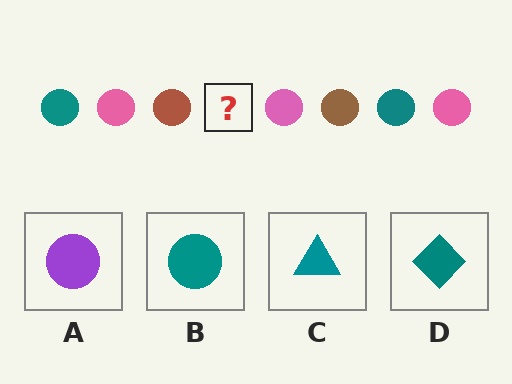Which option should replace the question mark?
Option B.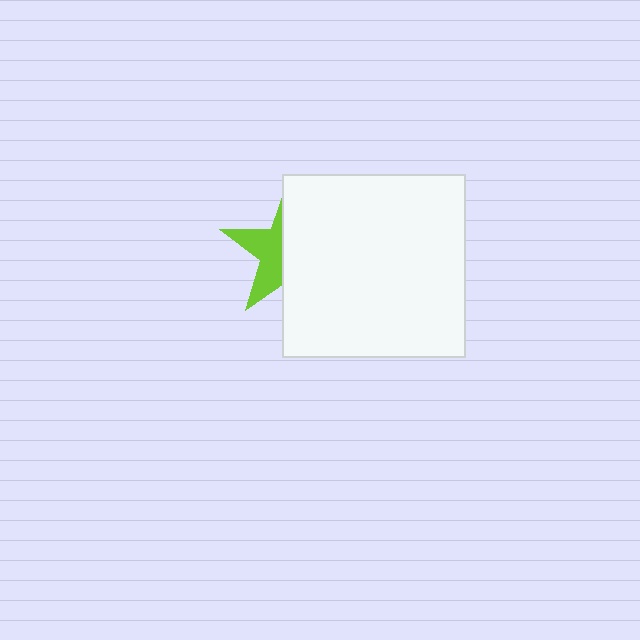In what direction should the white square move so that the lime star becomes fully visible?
The white square should move right. That is the shortest direction to clear the overlap and leave the lime star fully visible.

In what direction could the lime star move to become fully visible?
The lime star could move left. That would shift it out from behind the white square entirely.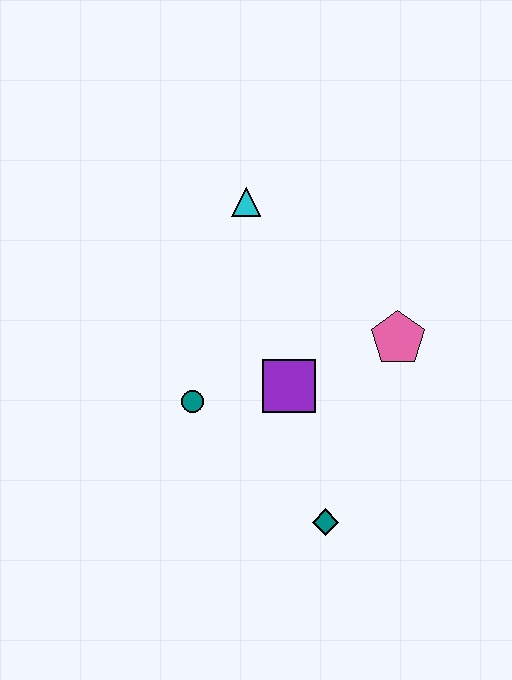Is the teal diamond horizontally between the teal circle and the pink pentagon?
Yes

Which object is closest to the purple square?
The teal circle is closest to the purple square.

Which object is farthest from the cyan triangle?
The teal diamond is farthest from the cyan triangle.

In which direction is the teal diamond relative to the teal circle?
The teal diamond is to the right of the teal circle.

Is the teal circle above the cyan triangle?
No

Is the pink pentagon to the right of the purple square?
Yes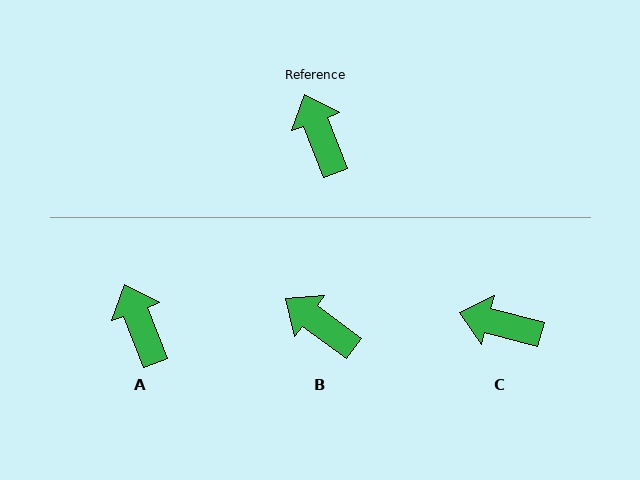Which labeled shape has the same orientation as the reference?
A.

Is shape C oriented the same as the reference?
No, it is off by about 54 degrees.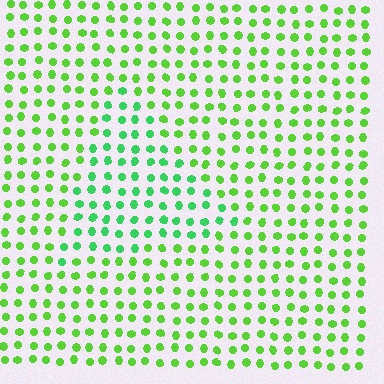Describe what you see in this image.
The image is filled with small lime elements in a uniform arrangement. A triangle-shaped region is visible where the elements are tinted to a slightly different hue, forming a subtle color boundary.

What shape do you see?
I see a triangle.